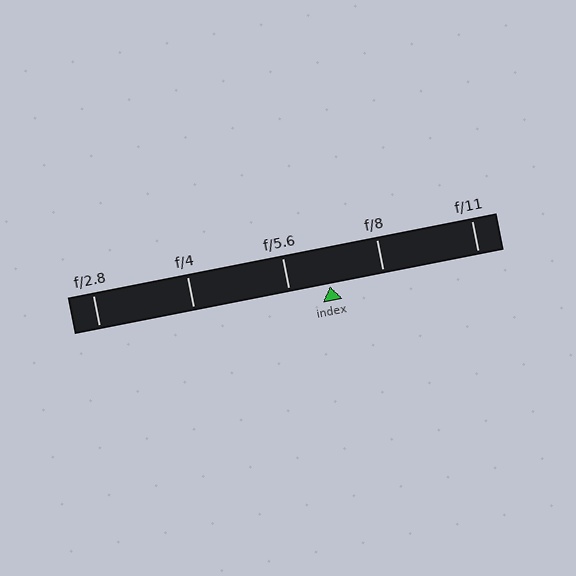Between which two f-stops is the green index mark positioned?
The index mark is between f/5.6 and f/8.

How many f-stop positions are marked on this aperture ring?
There are 5 f-stop positions marked.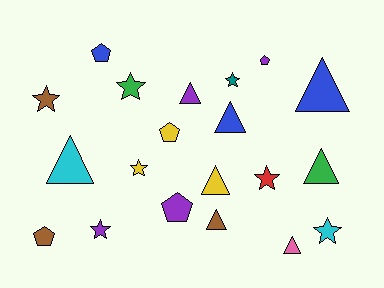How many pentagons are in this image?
There are 5 pentagons.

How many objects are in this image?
There are 20 objects.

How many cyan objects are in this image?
There are 2 cyan objects.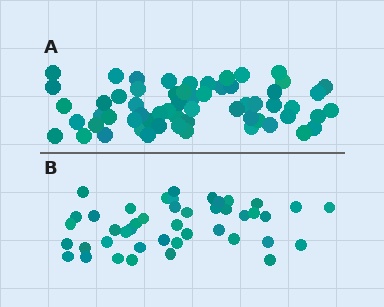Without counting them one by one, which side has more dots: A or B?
Region A (the top region) has more dots.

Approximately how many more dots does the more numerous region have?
Region A has approximately 15 more dots than region B.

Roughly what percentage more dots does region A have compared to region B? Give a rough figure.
About 35% more.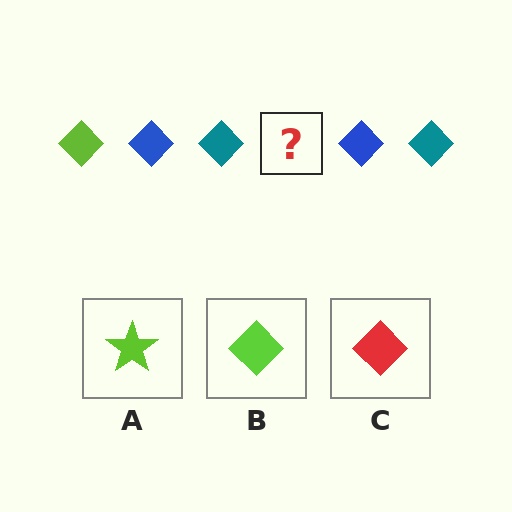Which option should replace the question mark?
Option B.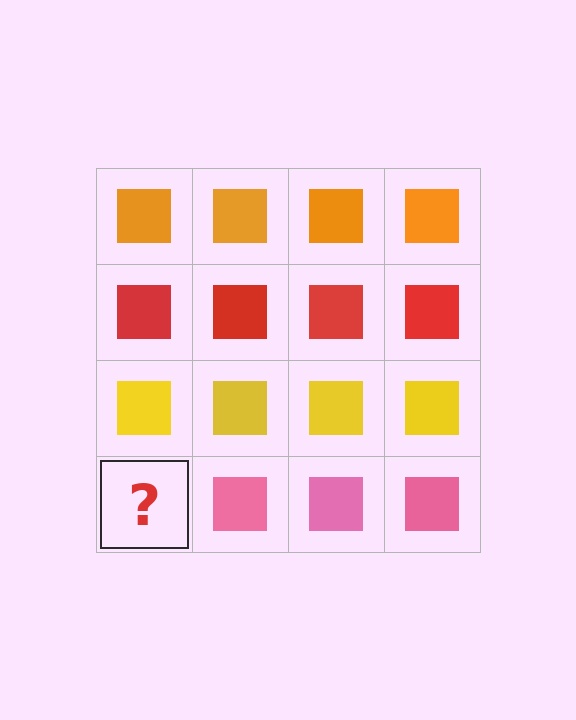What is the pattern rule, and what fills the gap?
The rule is that each row has a consistent color. The gap should be filled with a pink square.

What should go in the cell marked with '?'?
The missing cell should contain a pink square.